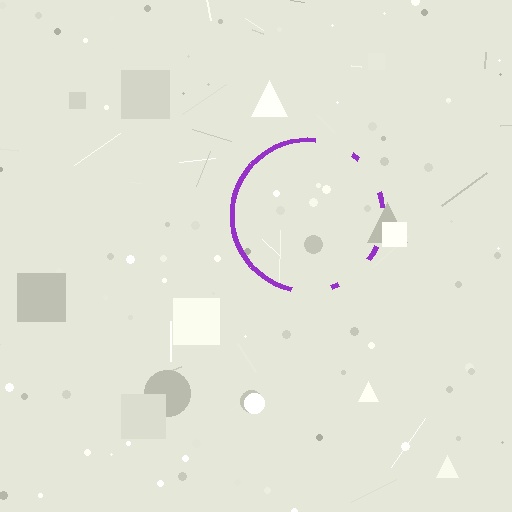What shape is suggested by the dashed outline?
The dashed outline suggests a circle.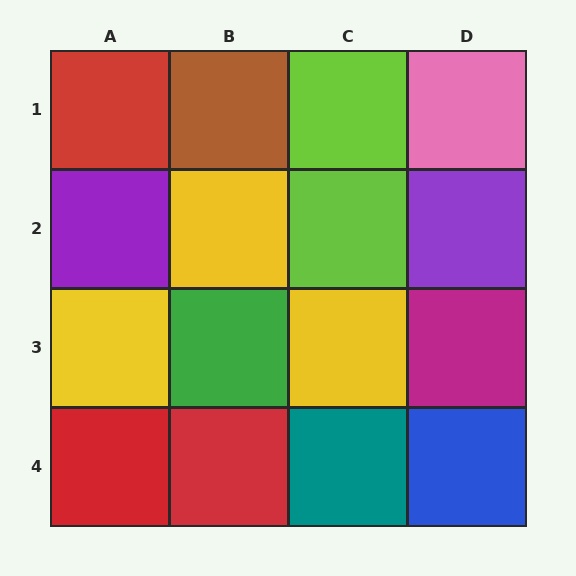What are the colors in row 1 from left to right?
Red, brown, lime, pink.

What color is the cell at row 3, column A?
Yellow.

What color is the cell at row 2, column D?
Purple.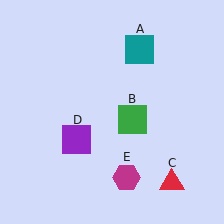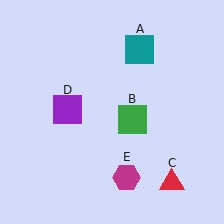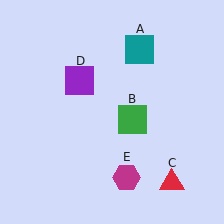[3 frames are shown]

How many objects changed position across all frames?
1 object changed position: purple square (object D).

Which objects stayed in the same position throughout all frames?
Teal square (object A) and green square (object B) and red triangle (object C) and magenta hexagon (object E) remained stationary.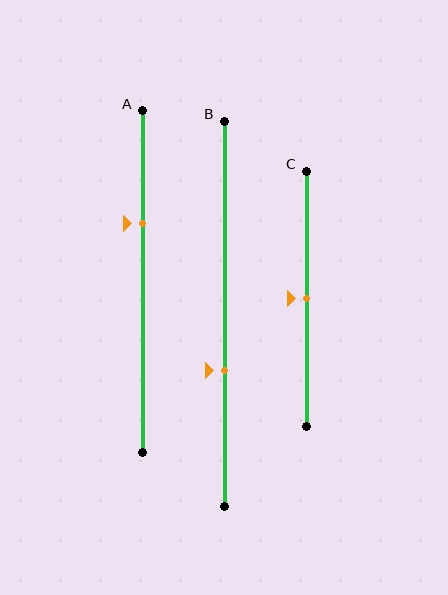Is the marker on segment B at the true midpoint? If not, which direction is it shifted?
No, the marker on segment B is shifted downward by about 15% of the segment length.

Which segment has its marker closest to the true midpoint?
Segment C has its marker closest to the true midpoint.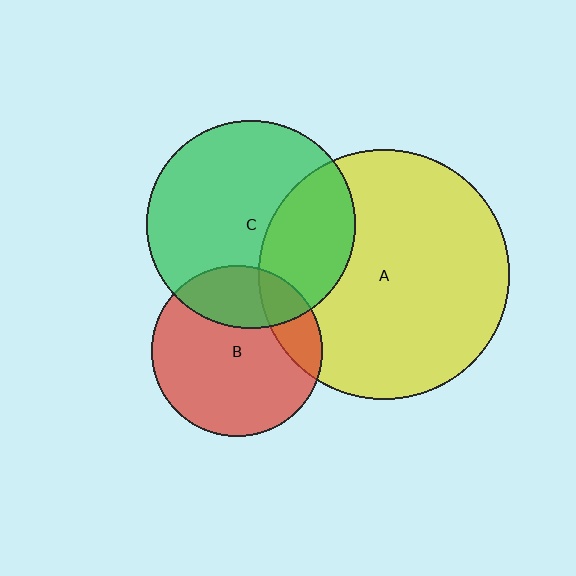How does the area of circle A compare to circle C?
Approximately 1.4 times.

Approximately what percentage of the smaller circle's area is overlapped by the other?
Approximately 15%.